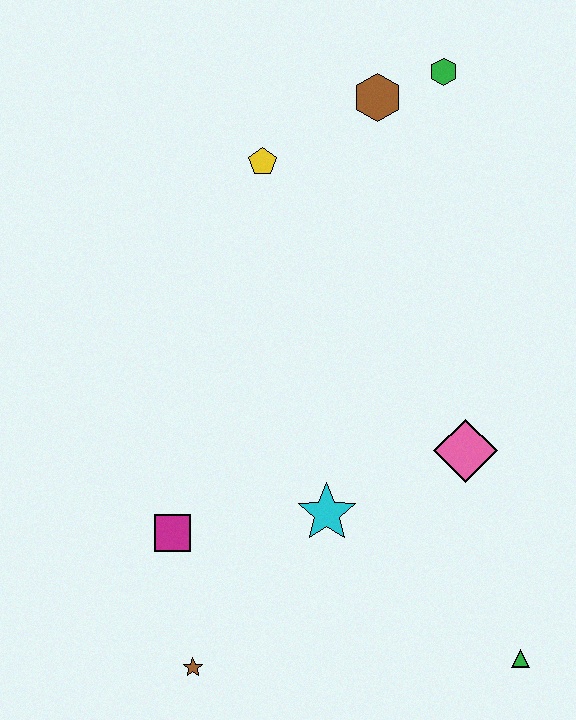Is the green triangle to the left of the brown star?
No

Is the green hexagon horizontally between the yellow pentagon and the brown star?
No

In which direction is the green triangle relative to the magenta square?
The green triangle is to the right of the magenta square.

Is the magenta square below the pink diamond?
Yes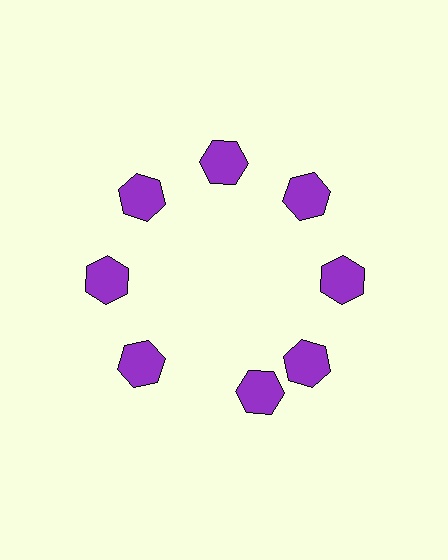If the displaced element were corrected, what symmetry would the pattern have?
It would have 8-fold rotational symmetry — the pattern would map onto itself every 45 degrees.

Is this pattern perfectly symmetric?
No. The 8 purple hexagons are arranged in a ring, but one element near the 6 o'clock position is rotated out of alignment along the ring, breaking the 8-fold rotational symmetry.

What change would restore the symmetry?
The symmetry would be restored by rotating it back into even spacing with its neighbors so that all 8 hexagons sit at equal angles and equal distance from the center.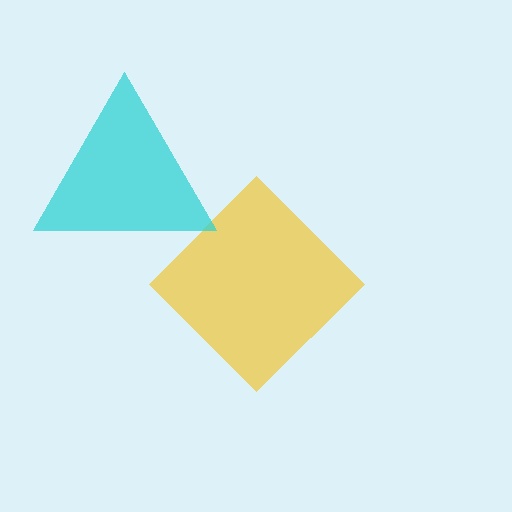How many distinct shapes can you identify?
There are 2 distinct shapes: a yellow diamond, a cyan triangle.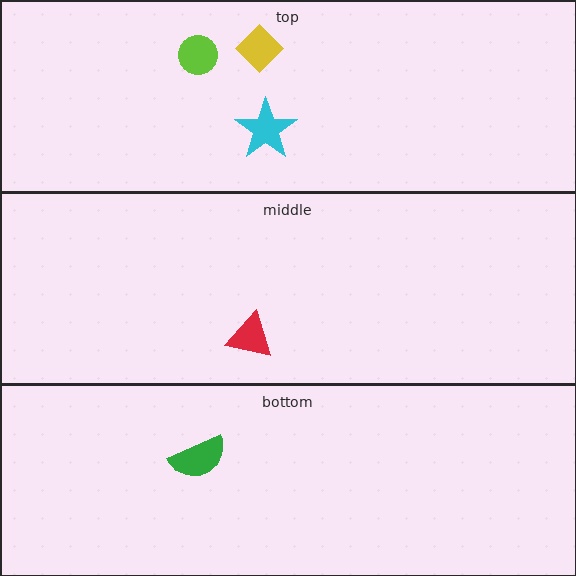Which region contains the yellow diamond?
The top region.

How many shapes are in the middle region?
1.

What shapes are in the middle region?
The red triangle.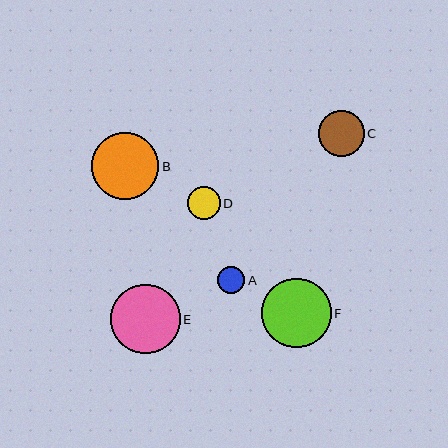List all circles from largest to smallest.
From largest to smallest: F, E, B, C, D, A.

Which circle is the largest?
Circle F is the largest with a size of approximately 69 pixels.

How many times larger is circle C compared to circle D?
Circle C is approximately 1.4 times the size of circle D.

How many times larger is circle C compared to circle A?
Circle C is approximately 1.7 times the size of circle A.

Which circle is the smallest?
Circle A is the smallest with a size of approximately 27 pixels.